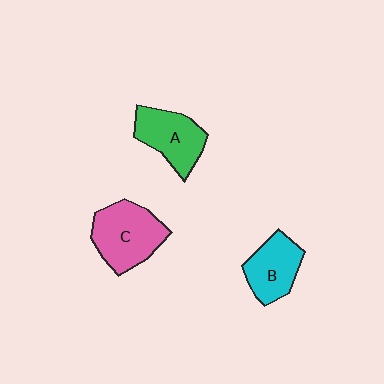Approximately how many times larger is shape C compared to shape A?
Approximately 1.2 times.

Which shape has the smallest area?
Shape B (cyan).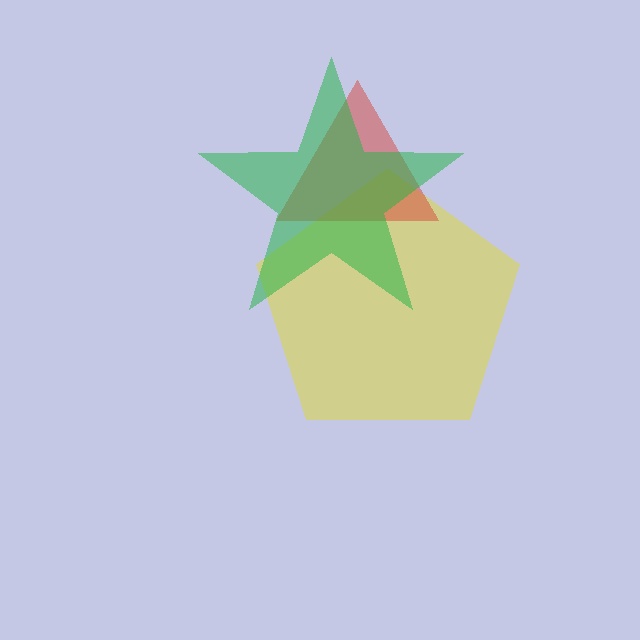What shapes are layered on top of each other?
The layered shapes are: a yellow pentagon, a red triangle, a green star.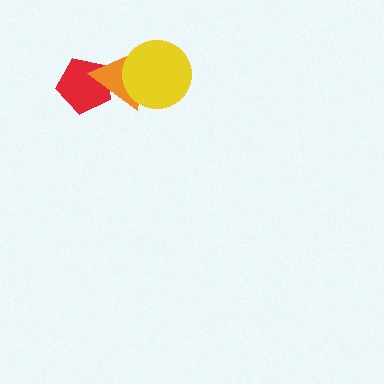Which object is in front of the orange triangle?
The yellow circle is in front of the orange triangle.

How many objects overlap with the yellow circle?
1 object overlaps with the yellow circle.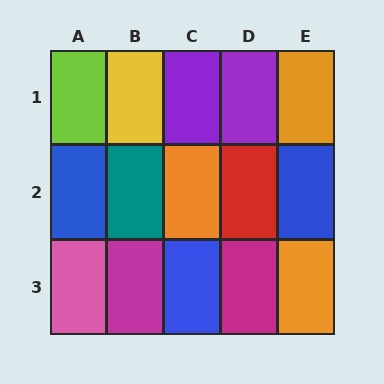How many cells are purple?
2 cells are purple.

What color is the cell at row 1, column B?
Yellow.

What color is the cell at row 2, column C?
Orange.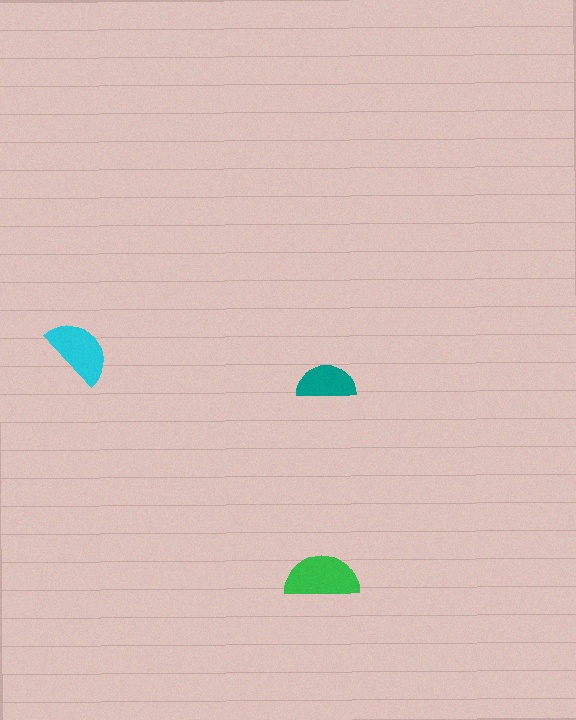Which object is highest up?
The cyan semicircle is topmost.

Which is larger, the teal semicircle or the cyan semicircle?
The cyan one.